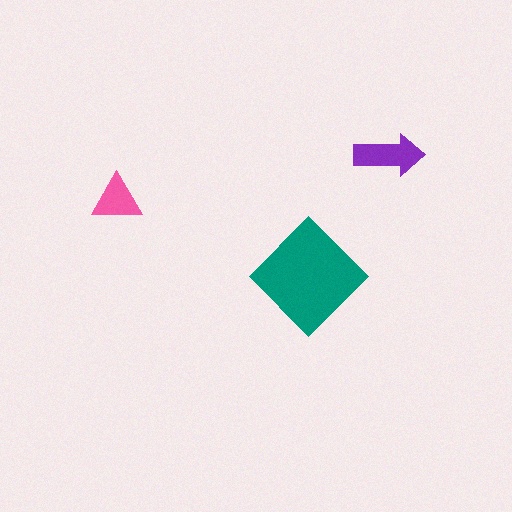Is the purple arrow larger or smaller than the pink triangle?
Larger.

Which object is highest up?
The purple arrow is topmost.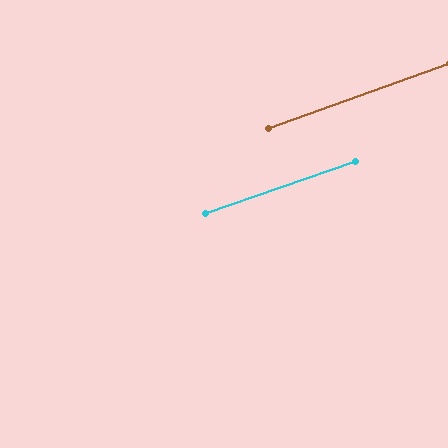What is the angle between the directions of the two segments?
Approximately 1 degree.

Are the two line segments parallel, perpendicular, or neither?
Parallel — their directions differ by only 1.1°.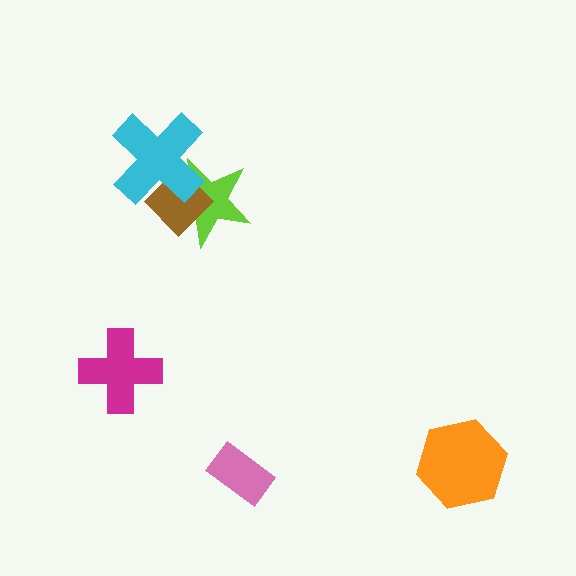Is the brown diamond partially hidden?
Yes, it is partially covered by another shape.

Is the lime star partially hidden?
Yes, it is partially covered by another shape.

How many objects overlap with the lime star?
2 objects overlap with the lime star.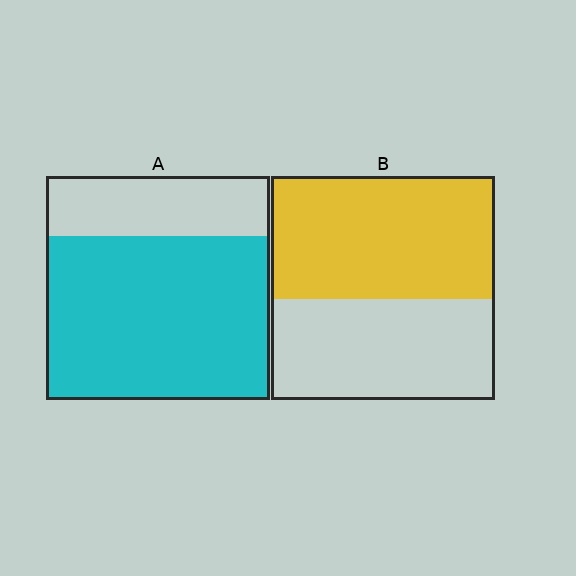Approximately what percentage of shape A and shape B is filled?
A is approximately 75% and B is approximately 55%.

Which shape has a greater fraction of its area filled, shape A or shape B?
Shape A.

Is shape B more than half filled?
Yes.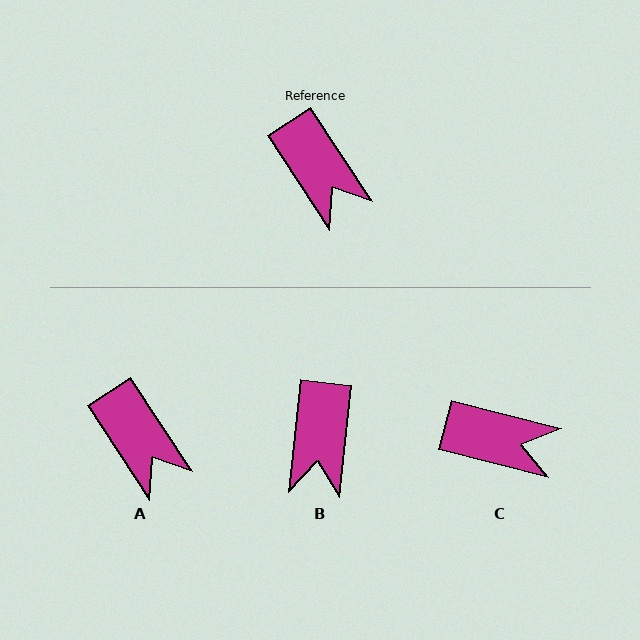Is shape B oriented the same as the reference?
No, it is off by about 39 degrees.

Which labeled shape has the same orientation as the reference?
A.